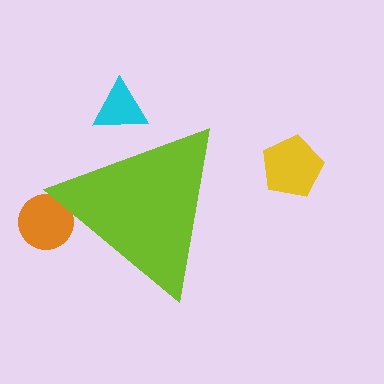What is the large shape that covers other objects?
A lime triangle.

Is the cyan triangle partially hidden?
Yes, the cyan triangle is partially hidden behind the lime triangle.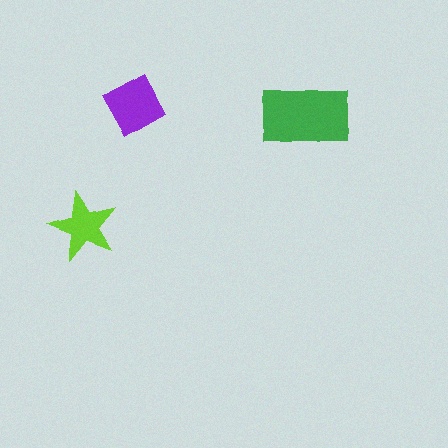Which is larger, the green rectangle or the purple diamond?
The green rectangle.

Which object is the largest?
The green rectangle.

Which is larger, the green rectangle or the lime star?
The green rectangle.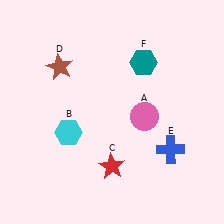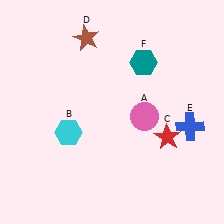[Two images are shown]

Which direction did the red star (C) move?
The red star (C) moved right.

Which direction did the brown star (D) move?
The brown star (D) moved up.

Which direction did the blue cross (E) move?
The blue cross (E) moved up.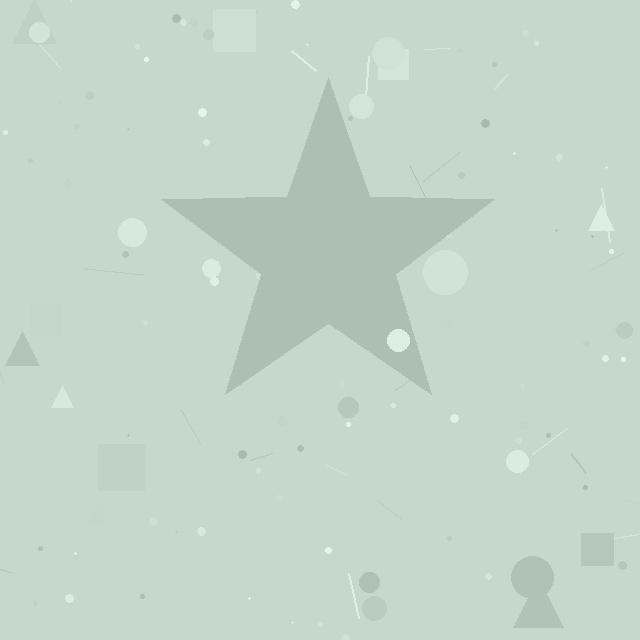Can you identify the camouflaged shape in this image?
The camouflaged shape is a star.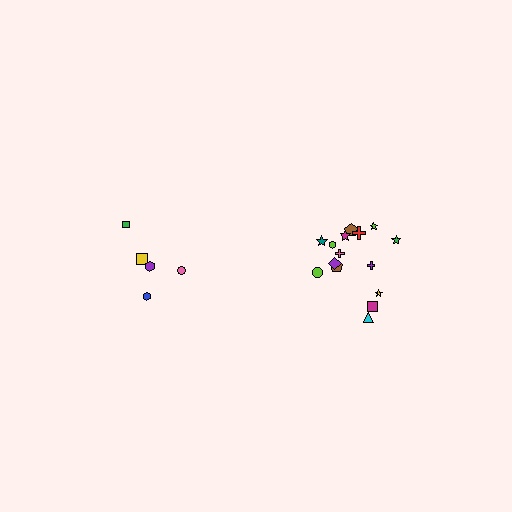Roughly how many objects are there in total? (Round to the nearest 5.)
Roughly 20 objects in total.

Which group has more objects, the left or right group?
The right group.